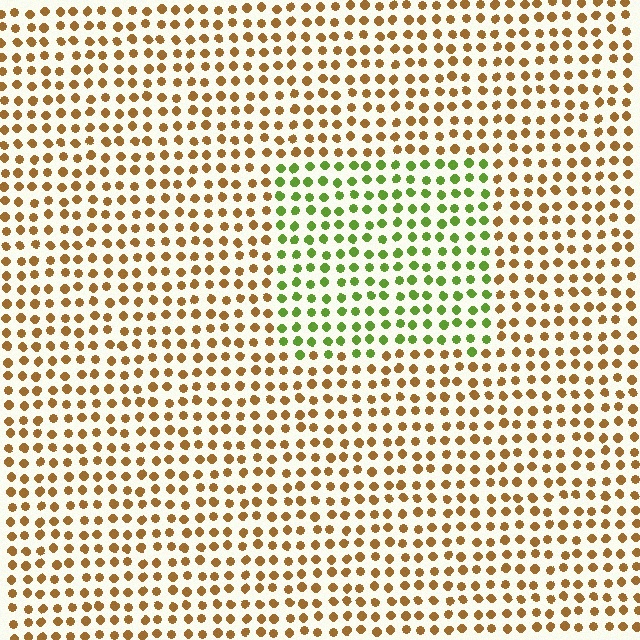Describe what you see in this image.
The image is filled with small brown elements in a uniform arrangement. A rectangle-shaped region is visible where the elements are tinted to a slightly different hue, forming a subtle color boundary.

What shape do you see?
I see a rectangle.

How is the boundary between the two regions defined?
The boundary is defined purely by a slight shift in hue (about 62 degrees). Spacing, size, and orientation are identical on both sides.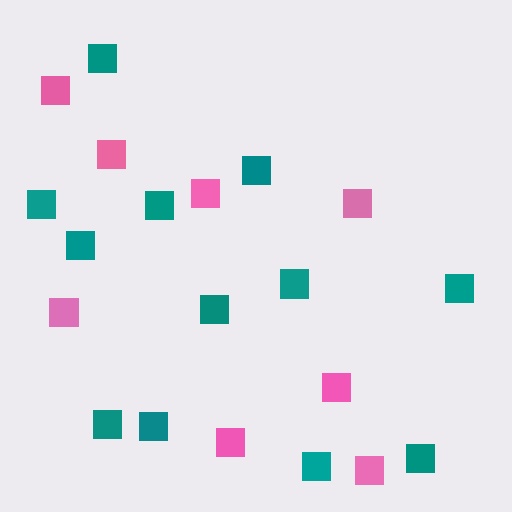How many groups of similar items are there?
There are 2 groups: one group of teal squares (12) and one group of pink squares (8).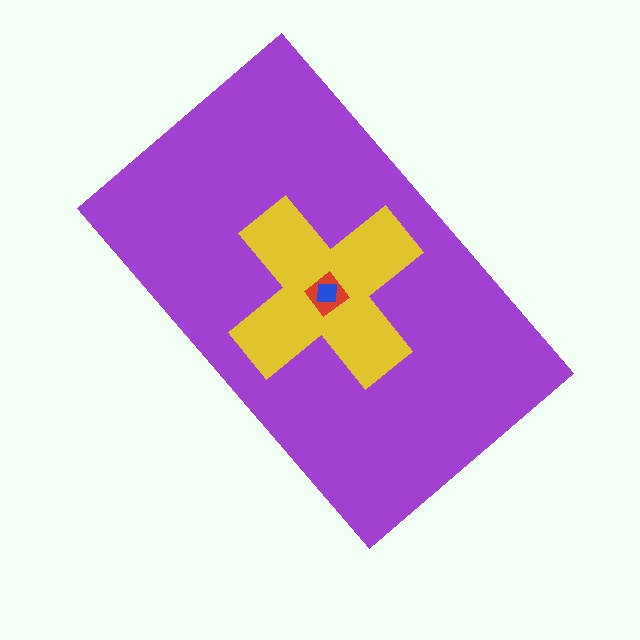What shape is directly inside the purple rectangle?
The yellow cross.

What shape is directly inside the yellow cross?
The red diamond.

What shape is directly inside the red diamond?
The blue square.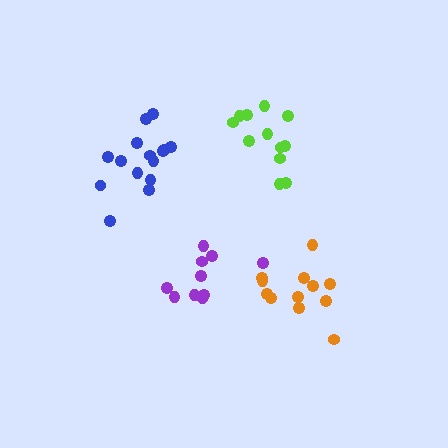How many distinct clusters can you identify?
There are 4 distinct clusters.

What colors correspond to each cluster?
The clusters are colored: blue, lime, orange, purple.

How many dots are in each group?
Group 1: 15 dots, Group 2: 12 dots, Group 3: 12 dots, Group 4: 10 dots (49 total).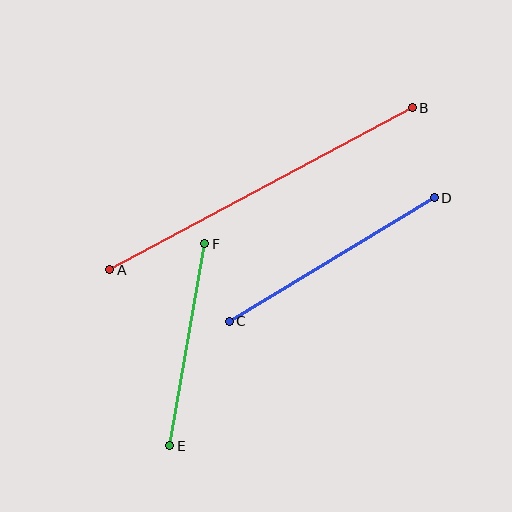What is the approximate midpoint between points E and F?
The midpoint is at approximately (187, 345) pixels.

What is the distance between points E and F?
The distance is approximately 205 pixels.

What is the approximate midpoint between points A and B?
The midpoint is at approximately (261, 189) pixels.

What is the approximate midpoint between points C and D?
The midpoint is at approximately (332, 259) pixels.